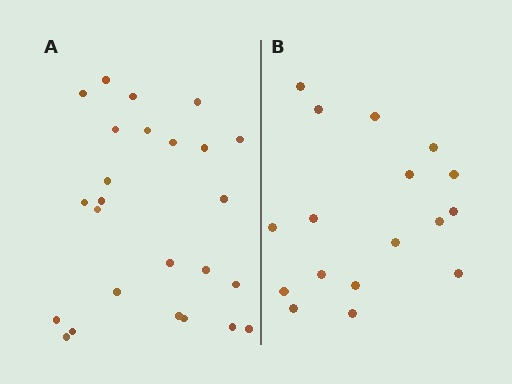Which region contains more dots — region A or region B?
Region A (the left region) has more dots.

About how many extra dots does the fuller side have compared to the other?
Region A has roughly 8 or so more dots than region B.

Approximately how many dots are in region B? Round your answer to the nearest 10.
About 20 dots. (The exact count is 17, which rounds to 20.)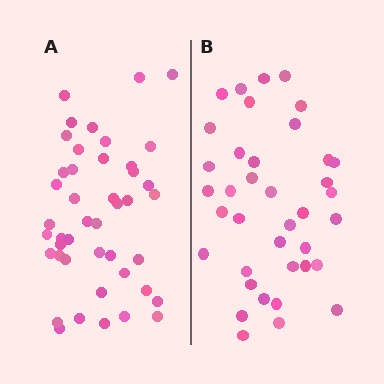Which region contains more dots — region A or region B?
Region A (the left region) has more dots.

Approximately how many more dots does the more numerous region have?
Region A has about 6 more dots than region B.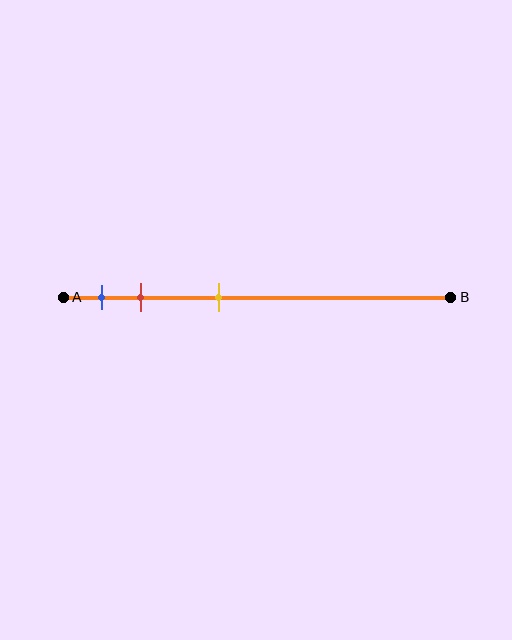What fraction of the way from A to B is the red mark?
The red mark is approximately 20% (0.2) of the way from A to B.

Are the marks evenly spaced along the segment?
No, the marks are not evenly spaced.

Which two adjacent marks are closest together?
The blue and red marks are the closest adjacent pair.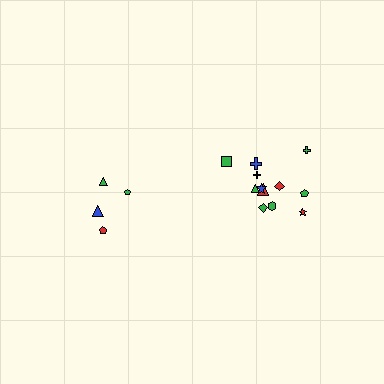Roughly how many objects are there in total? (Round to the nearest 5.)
Roughly 15 objects in total.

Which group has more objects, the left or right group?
The right group.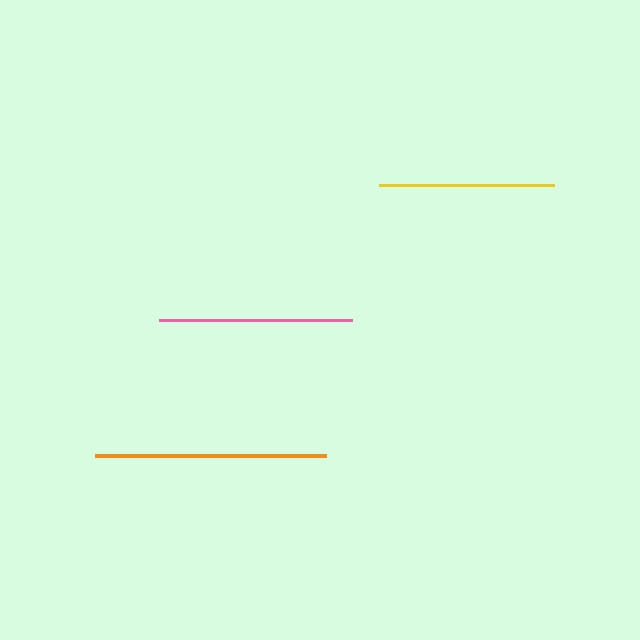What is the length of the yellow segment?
The yellow segment is approximately 175 pixels long.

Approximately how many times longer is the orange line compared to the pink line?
The orange line is approximately 1.2 times the length of the pink line.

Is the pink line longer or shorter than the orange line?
The orange line is longer than the pink line.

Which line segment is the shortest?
The yellow line is the shortest at approximately 175 pixels.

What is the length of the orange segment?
The orange segment is approximately 231 pixels long.